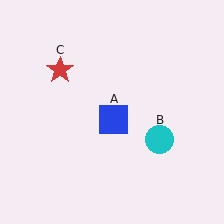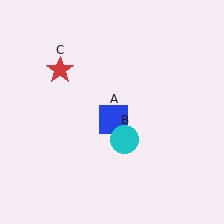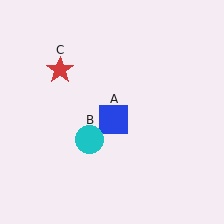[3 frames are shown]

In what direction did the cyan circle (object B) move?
The cyan circle (object B) moved left.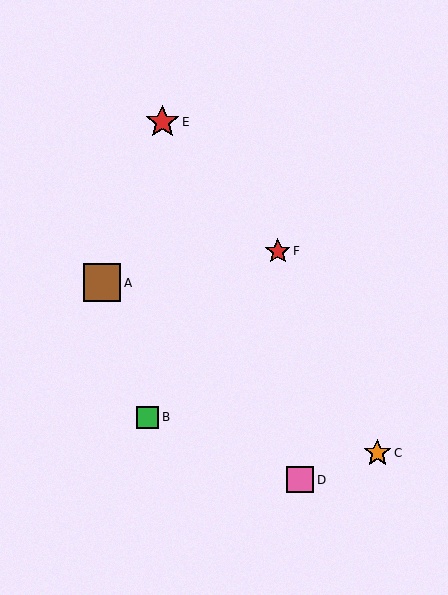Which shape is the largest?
The brown square (labeled A) is the largest.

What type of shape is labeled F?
Shape F is a red star.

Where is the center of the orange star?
The center of the orange star is at (377, 453).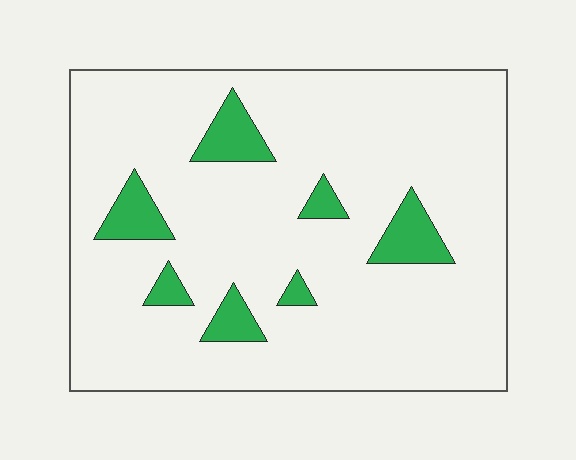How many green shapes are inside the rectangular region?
7.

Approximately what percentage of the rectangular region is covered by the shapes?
Approximately 10%.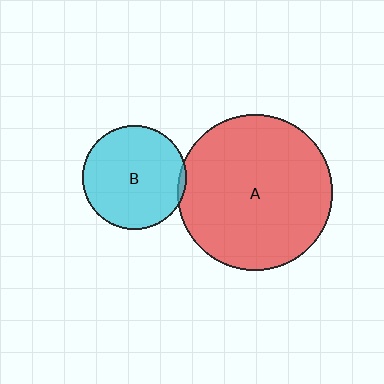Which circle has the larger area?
Circle A (red).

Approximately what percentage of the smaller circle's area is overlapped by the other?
Approximately 5%.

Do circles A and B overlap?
Yes.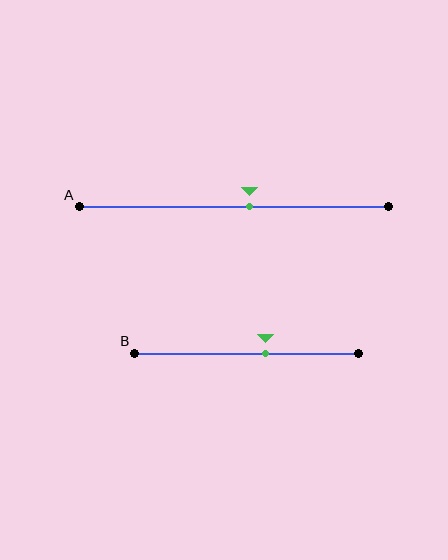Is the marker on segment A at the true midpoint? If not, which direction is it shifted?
No, the marker on segment A is shifted to the right by about 5% of the segment length.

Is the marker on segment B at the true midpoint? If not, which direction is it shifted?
No, the marker on segment B is shifted to the right by about 8% of the segment length.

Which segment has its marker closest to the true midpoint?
Segment A has its marker closest to the true midpoint.